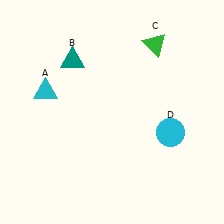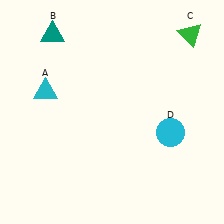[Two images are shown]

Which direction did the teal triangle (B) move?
The teal triangle (B) moved up.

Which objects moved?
The objects that moved are: the teal triangle (B), the green triangle (C).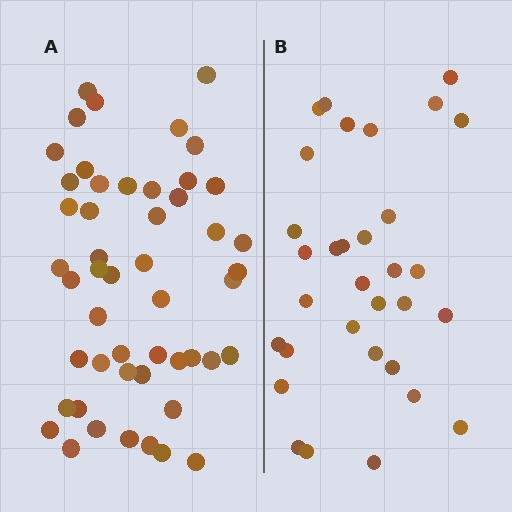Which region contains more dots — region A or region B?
Region A (the left region) has more dots.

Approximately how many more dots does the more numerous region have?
Region A has approximately 20 more dots than region B.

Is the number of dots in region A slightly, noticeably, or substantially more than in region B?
Region A has substantially more. The ratio is roughly 1.6 to 1.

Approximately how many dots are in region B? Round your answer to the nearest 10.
About 30 dots. (The exact count is 32, which rounds to 30.)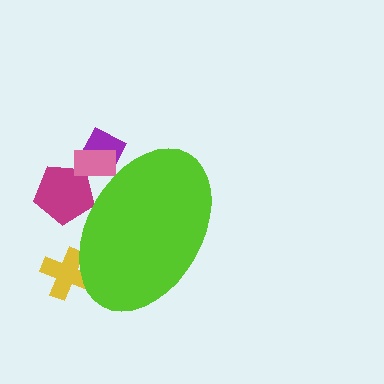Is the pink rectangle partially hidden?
Yes, the pink rectangle is partially hidden behind the lime ellipse.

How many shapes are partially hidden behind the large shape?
4 shapes are partially hidden.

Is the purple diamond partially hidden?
Yes, the purple diamond is partially hidden behind the lime ellipse.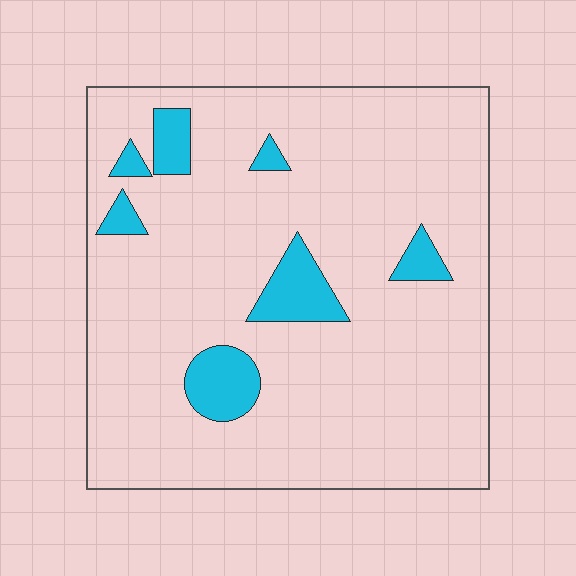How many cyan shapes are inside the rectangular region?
7.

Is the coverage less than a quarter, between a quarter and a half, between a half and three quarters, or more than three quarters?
Less than a quarter.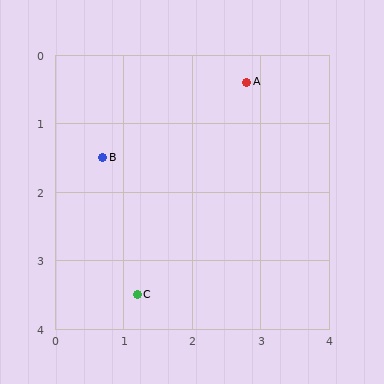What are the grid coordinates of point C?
Point C is at approximately (1.2, 3.5).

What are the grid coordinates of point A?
Point A is at approximately (2.8, 0.4).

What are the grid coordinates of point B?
Point B is at approximately (0.7, 1.5).